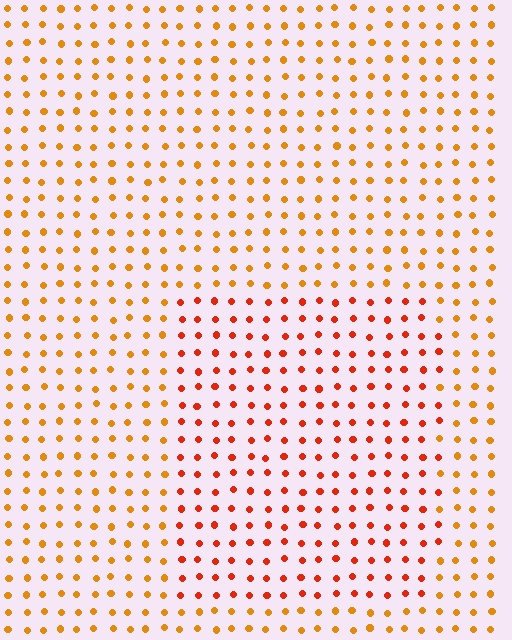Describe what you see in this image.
The image is filled with small orange elements in a uniform arrangement. A rectangle-shaped region is visible where the elements are tinted to a slightly different hue, forming a subtle color boundary.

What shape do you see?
I see a rectangle.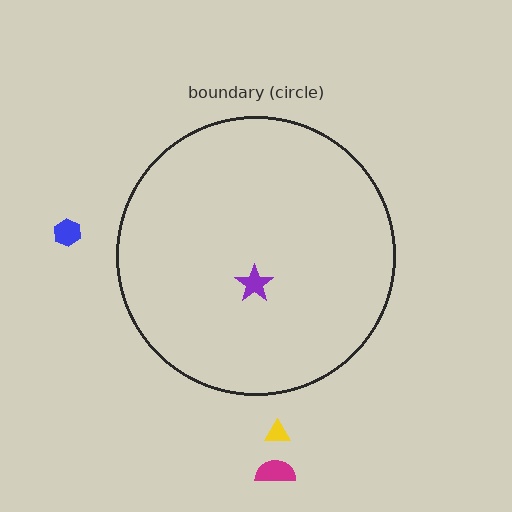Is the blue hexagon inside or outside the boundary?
Outside.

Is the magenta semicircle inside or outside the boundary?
Outside.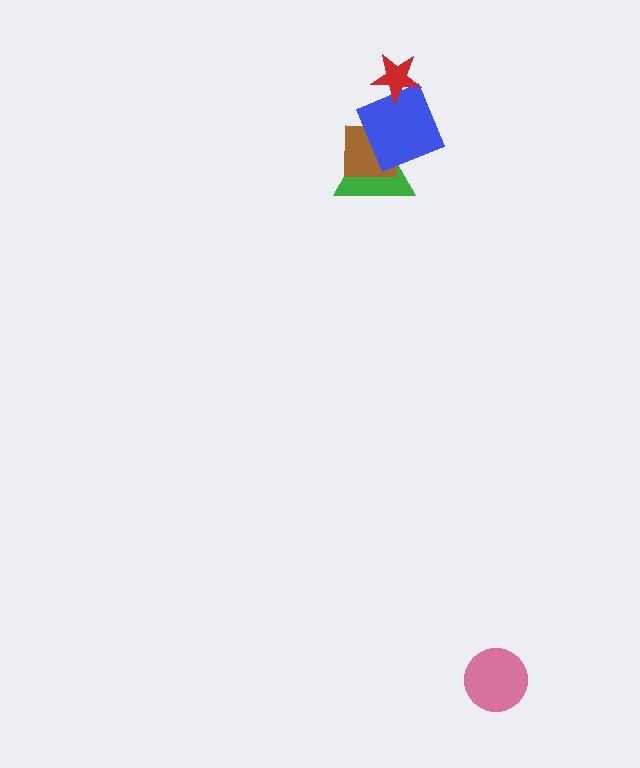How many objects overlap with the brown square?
2 objects overlap with the brown square.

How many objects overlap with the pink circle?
0 objects overlap with the pink circle.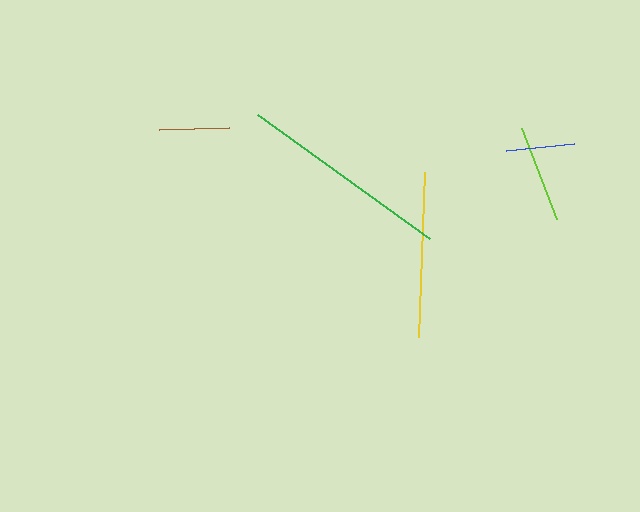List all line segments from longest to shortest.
From longest to shortest: green, yellow, lime, brown, blue.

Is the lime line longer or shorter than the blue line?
The lime line is longer than the blue line.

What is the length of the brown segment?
The brown segment is approximately 70 pixels long.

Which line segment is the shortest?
The blue line is the shortest at approximately 69 pixels.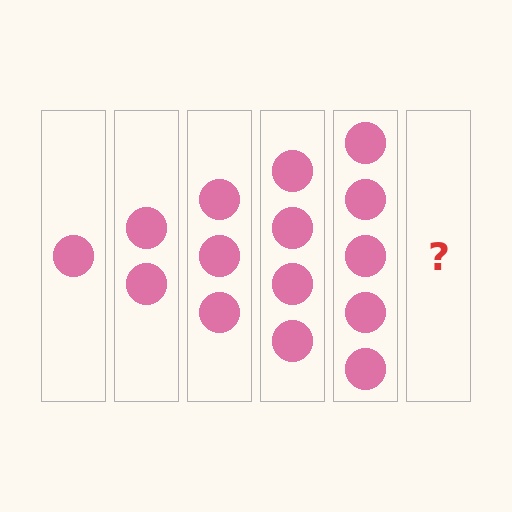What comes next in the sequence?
The next element should be 6 circles.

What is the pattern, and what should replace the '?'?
The pattern is that each step adds one more circle. The '?' should be 6 circles.